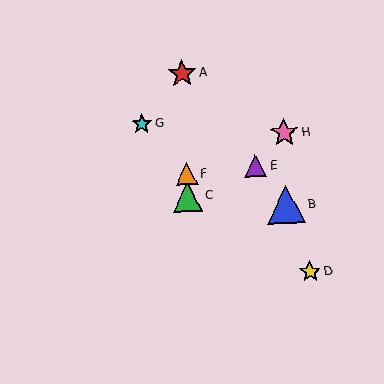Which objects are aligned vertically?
Objects A, C, F are aligned vertically.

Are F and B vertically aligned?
No, F is at x≈186 and B is at x≈286.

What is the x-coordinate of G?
Object G is at x≈142.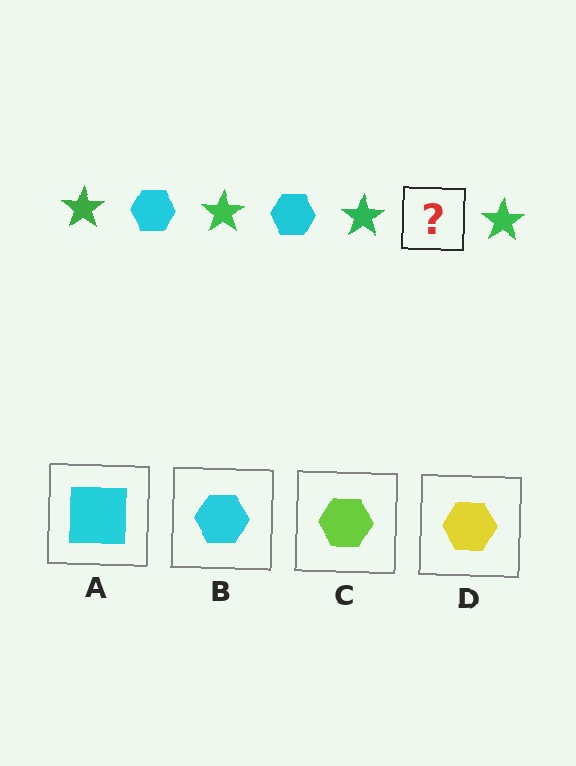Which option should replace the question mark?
Option B.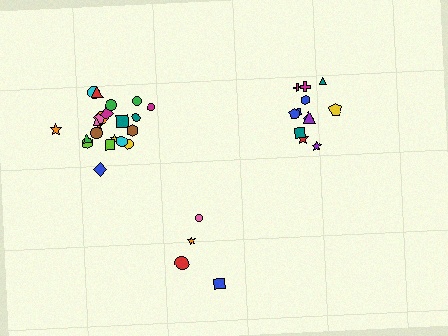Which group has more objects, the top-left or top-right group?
The top-left group.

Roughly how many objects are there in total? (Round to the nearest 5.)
Roughly 40 objects in total.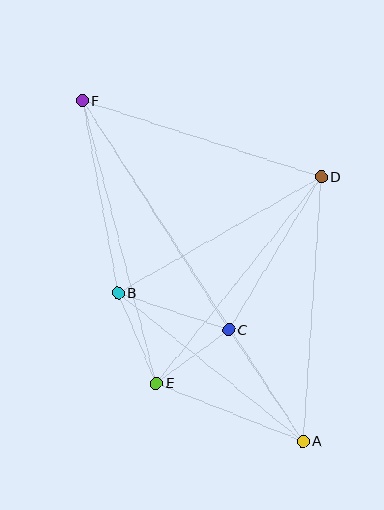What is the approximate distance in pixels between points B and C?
The distance between B and C is approximately 117 pixels.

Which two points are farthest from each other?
Points A and F are farthest from each other.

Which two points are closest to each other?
Points C and E are closest to each other.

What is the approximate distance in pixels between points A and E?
The distance between A and E is approximately 158 pixels.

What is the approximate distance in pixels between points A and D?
The distance between A and D is approximately 266 pixels.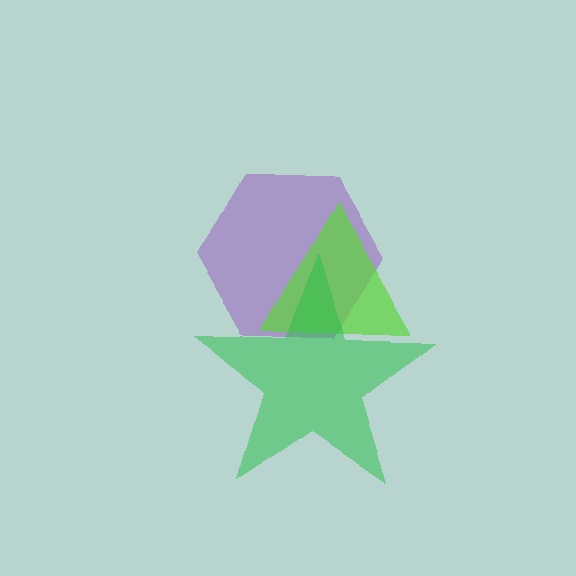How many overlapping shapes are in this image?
There are 3 overlapping shapes in the image.